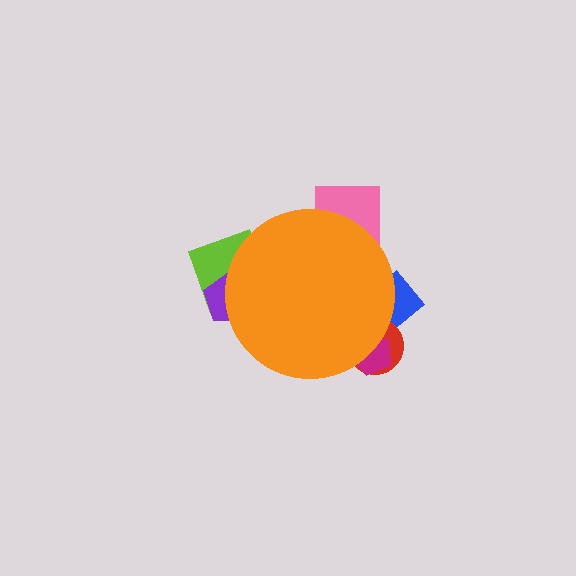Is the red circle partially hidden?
Yes, the red circle is partially hidden behind the orange circle.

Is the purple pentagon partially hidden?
Yes, the purple pentagon is partially hidden behind the orange circle.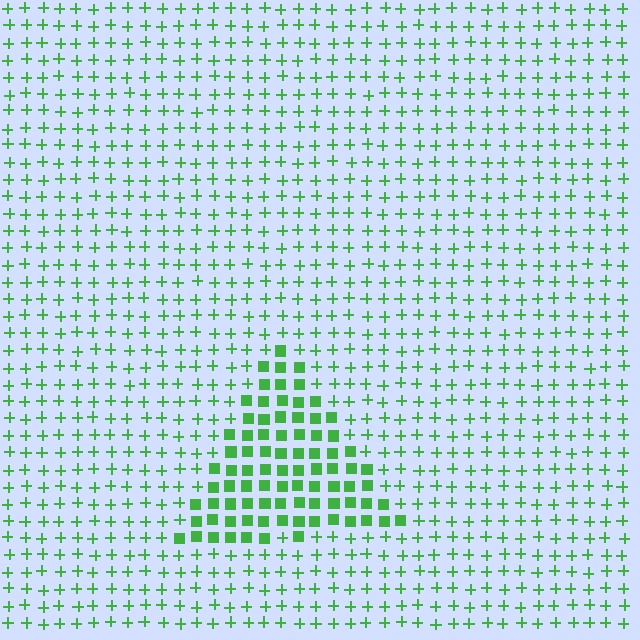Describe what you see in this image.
The image is filled with small green elements arranged in a uniform grid. A triangle-shaped region contains squares, while the surrounding area contains plus signs. The boundary is defined purely by the change in element shape.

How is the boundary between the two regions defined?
The boundary is defined by a change in element shape: squares inside vs. plus signs outside. All elements share the same color and spacing.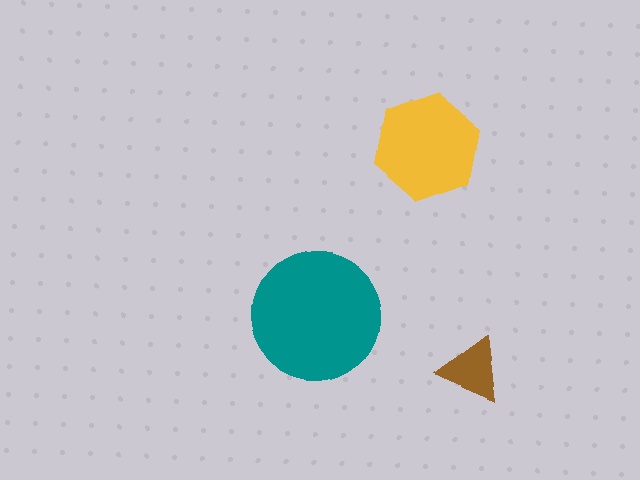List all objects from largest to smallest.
The teal circle, the yellow hexagon, the brown triangle.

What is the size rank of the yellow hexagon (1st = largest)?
2nd.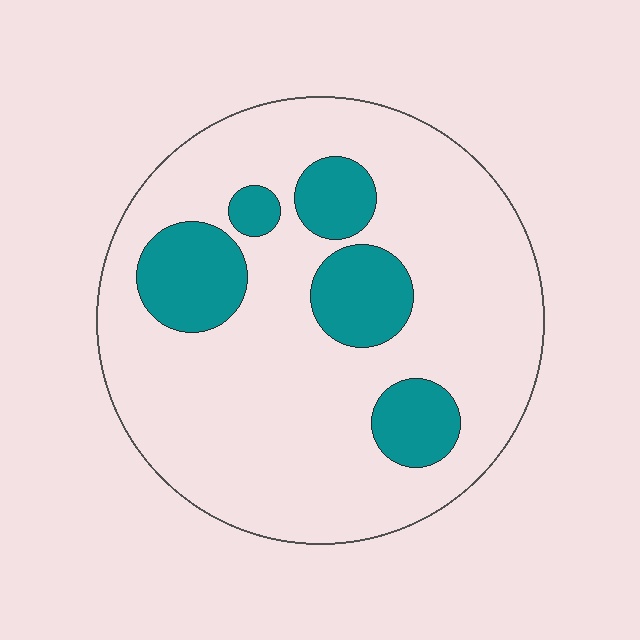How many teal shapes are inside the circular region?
5.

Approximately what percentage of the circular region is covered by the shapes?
Approximately 20%.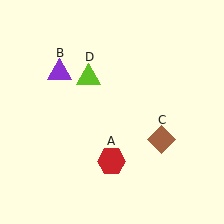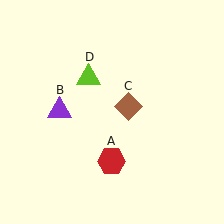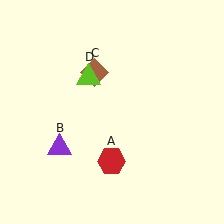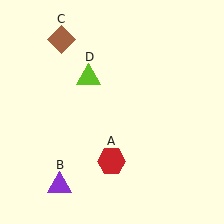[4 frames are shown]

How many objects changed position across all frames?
2 objects changed position: purple triangle (object B), brown diamond (object C).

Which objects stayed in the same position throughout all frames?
Red hexagon (object A) and lime triangle (object D) remained stationary.